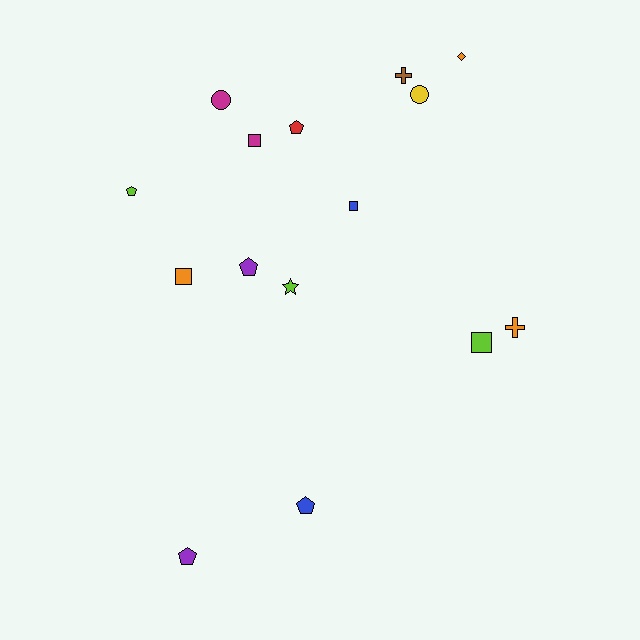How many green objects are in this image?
There are no green objects.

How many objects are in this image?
There are 15 objects.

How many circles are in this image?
There are 2 circles.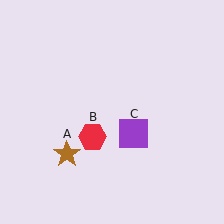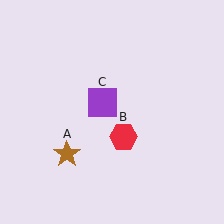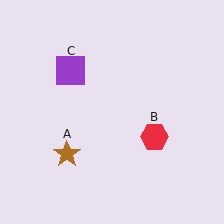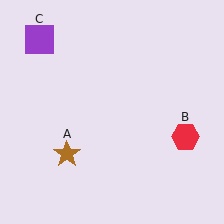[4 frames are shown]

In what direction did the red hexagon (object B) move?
The red hexagon (object B) moved right.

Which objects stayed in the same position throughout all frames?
Brown star (object A) remained stationary.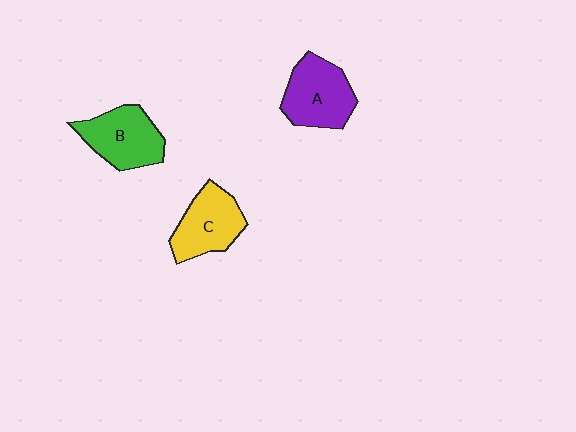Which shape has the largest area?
Shape A (purple).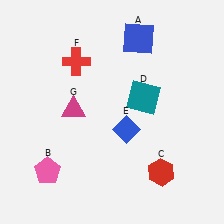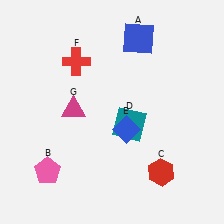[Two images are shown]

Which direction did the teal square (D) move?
The teal square (D) moved down.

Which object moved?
The teal square (D) moved down.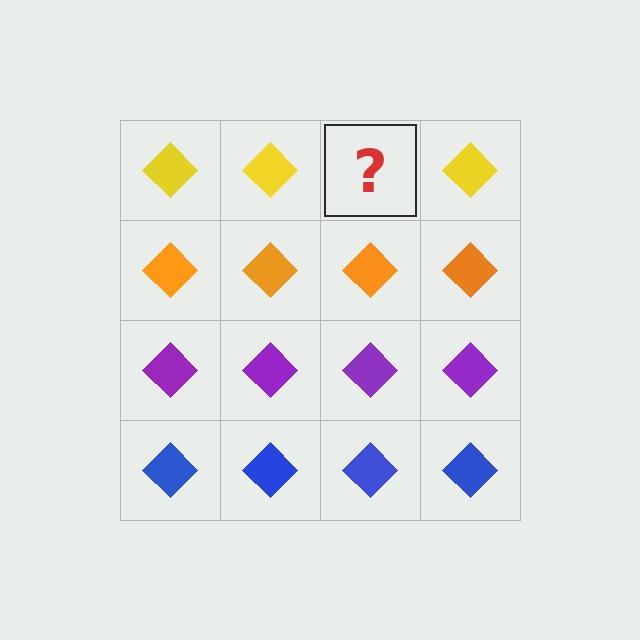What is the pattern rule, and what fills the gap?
The rule is that each row has a consistent color. The gap should be filled with a yellow diamond.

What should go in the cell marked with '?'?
The missing cell should contain a yellow diamond.